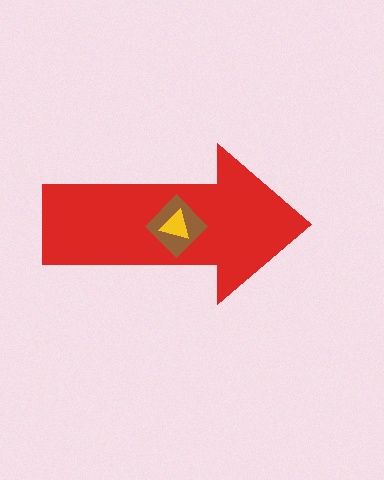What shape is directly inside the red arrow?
The brown diamond.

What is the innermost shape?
The yellow triangle.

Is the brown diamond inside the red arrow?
Yes.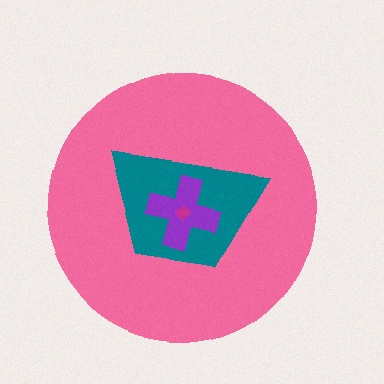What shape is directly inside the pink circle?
The teal trapezoid.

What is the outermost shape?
The pink circle.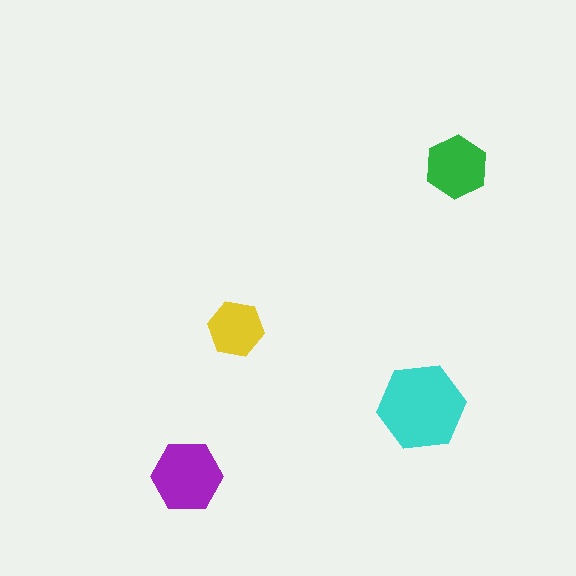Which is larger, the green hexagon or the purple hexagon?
The purple one.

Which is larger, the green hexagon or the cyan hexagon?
The cyan one.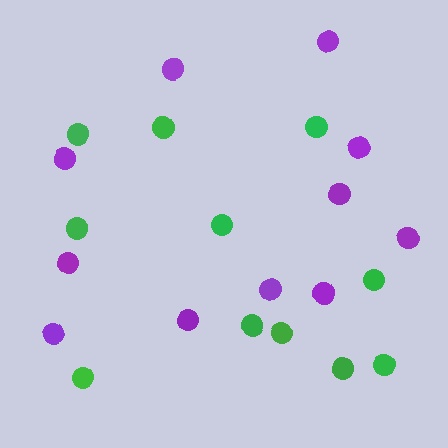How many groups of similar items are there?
There are 2 groups: one group of green circles (11) and one group of purple circles (11).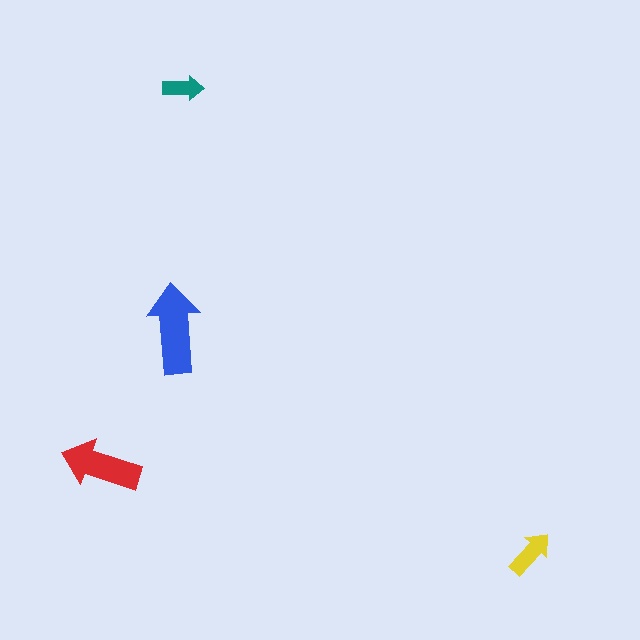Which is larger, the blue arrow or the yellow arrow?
The blue one.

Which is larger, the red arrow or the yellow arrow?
The red one.